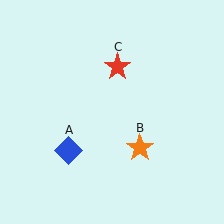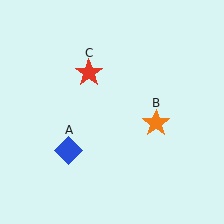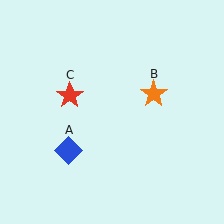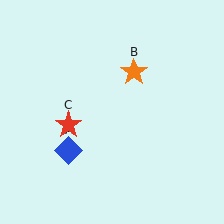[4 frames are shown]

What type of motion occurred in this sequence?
The orange star (object B), red star (object C) rotated counterclockwise around the center of the scene.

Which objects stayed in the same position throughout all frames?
Blue diamond (object A) remained stationary.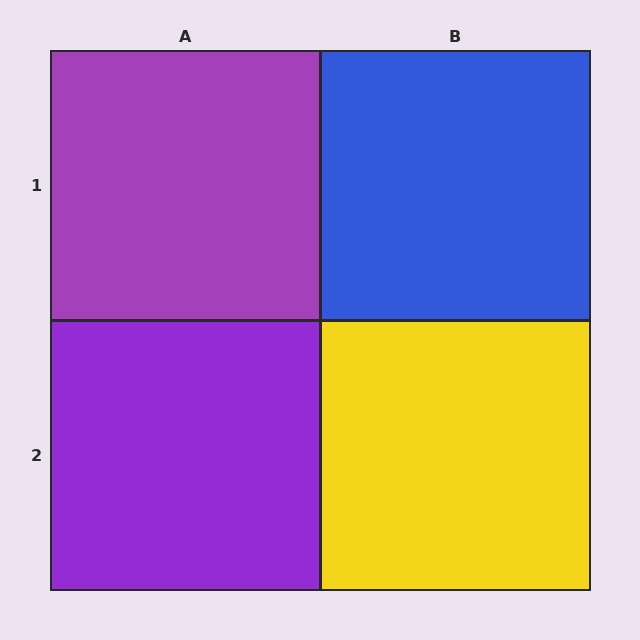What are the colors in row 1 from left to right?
Purple, blue.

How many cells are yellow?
1 cell is yellow.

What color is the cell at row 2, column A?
Purple.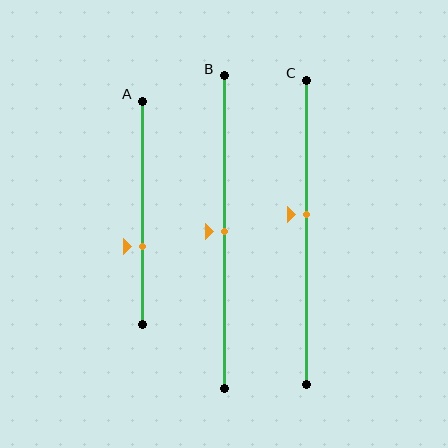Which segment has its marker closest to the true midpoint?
Segment B has its marker closest to the true midpoint.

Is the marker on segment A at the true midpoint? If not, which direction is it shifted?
No, the marker on segment A is shifted downward by about 15% of the segment length.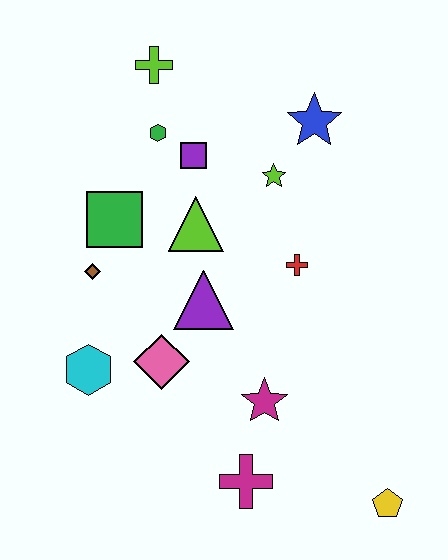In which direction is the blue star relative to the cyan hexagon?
The blue star is above the cyan hexagon.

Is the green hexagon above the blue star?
No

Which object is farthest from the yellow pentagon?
The lime cross is farthest from the yellow pentagon.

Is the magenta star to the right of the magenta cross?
Yes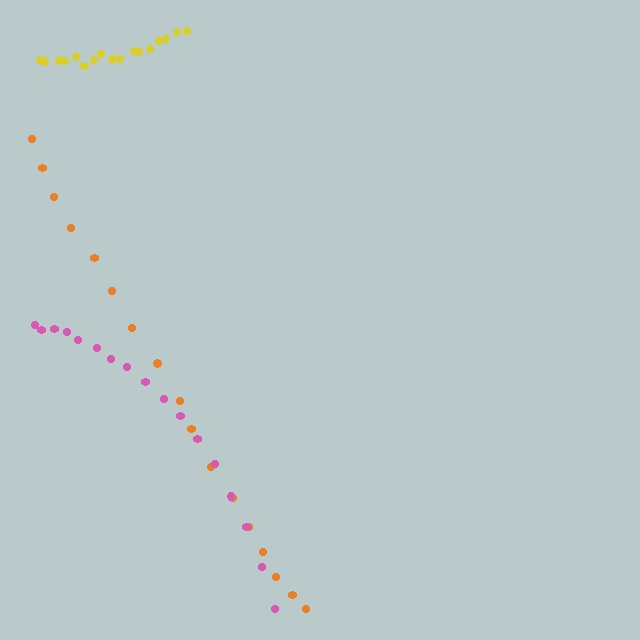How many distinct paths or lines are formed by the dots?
There are 3 distinct paths.